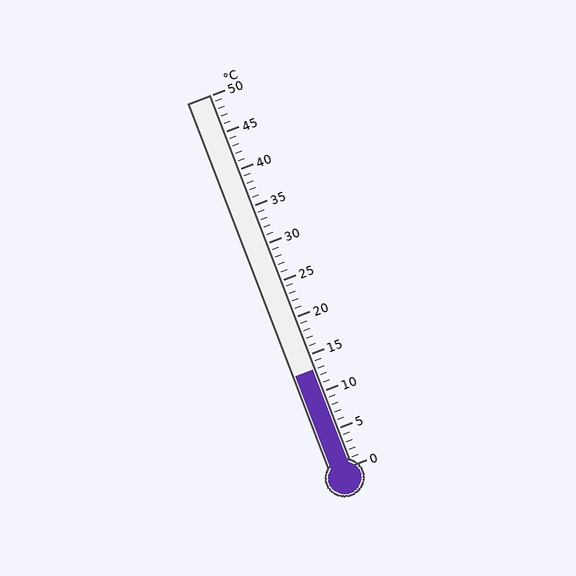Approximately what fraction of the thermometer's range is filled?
The thermometer is filled to approximately 25% of its range.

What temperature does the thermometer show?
The thermometer shows approximately 13°C.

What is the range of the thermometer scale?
The thermometer scale ranges from 0°C to 50°C.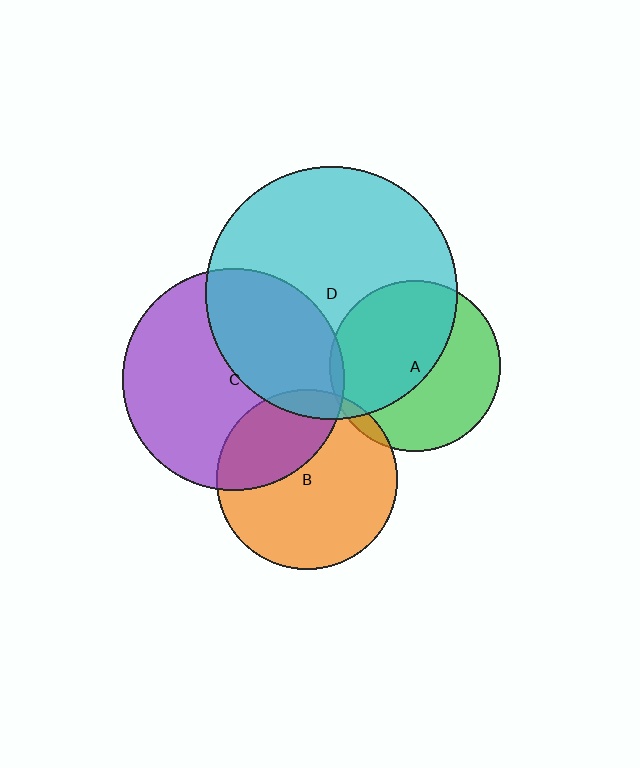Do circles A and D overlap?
Yes.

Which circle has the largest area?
Circle D (cyan).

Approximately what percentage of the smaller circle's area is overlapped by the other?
Approximately 55%.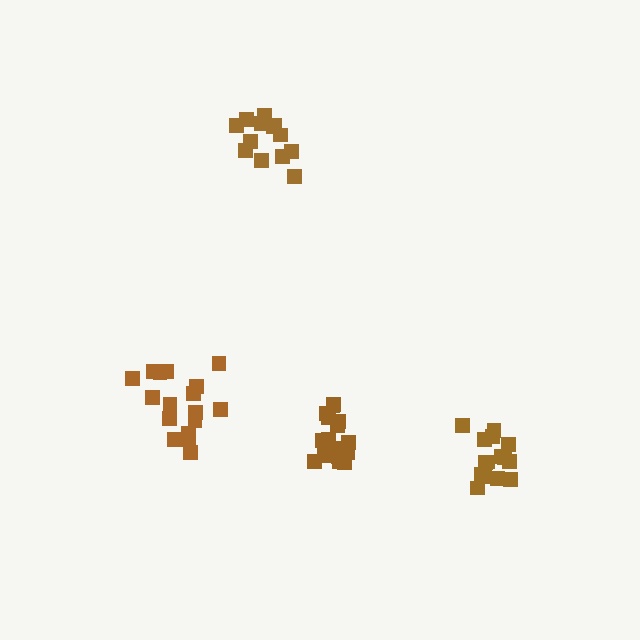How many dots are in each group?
Group 1: 15 dots, Group 2: 17 dots, Group 3: 13 dots, Group 4: 17 dots (62 total).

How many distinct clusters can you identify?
There are 4 distinct clusters.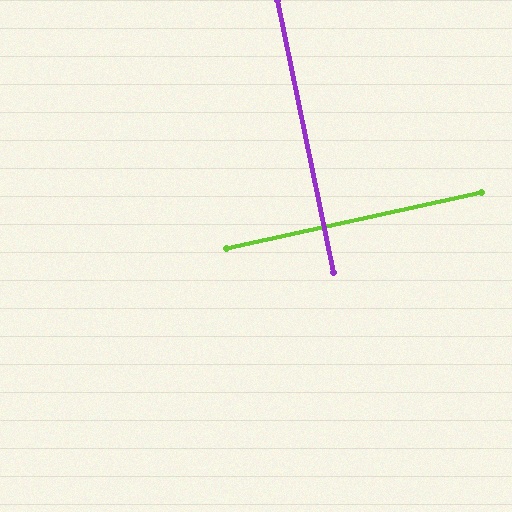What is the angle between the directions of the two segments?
Approximately 89 degrees.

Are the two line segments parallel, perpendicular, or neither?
Perpendicular — they meet at approximately 89°.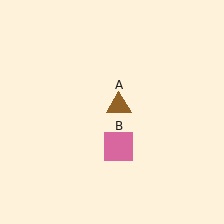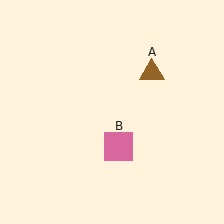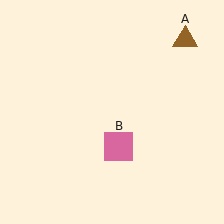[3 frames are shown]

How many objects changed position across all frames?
1 object changed position: brown triangle (object A).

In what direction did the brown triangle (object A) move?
The brown triangle (object A) moved up and to the right.